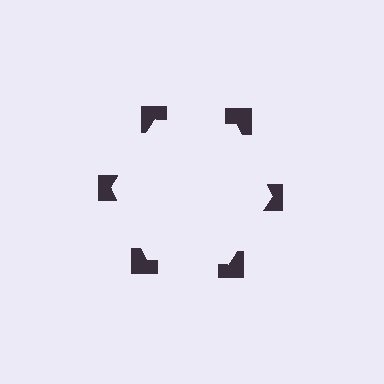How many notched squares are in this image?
There are 6 — one at each vertex of the illusory hexagon.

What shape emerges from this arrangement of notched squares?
An illusory hexagon — its edges are inferred from the aligned wedge cuts in the notched squares, not physically drawn.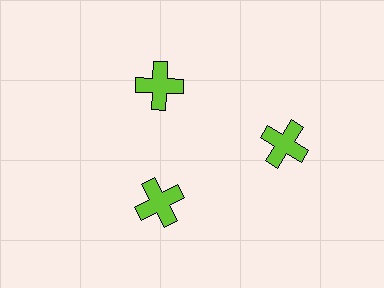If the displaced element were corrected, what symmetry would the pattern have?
It would have 3-fold rotational symmetry — the pattern would map onto itself every 120 degrees.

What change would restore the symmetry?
The symmetry would be restored by moving it inward, back onto the ring so that all 3 crosses sit at equal angles and equal distance from the center.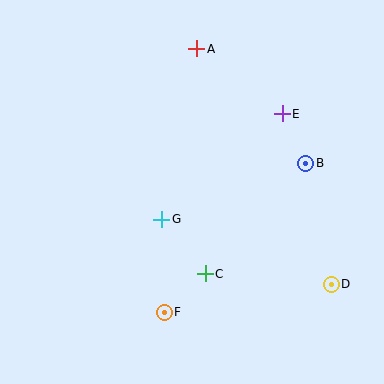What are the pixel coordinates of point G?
Point G is at (162, 219).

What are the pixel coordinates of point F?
Point F is at (164, 312).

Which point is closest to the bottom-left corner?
Point F is closest to the bottom-left corner.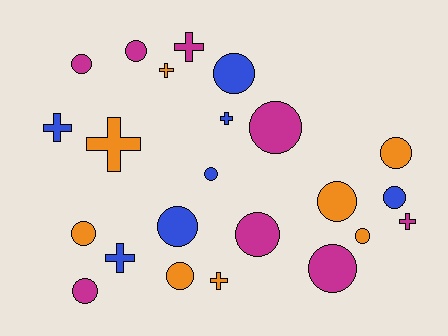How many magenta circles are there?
There are 6 magenta circles.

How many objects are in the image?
There are 23 objects.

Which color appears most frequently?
Magenta, with 8 objects.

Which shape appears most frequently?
Circle, with 15 objects.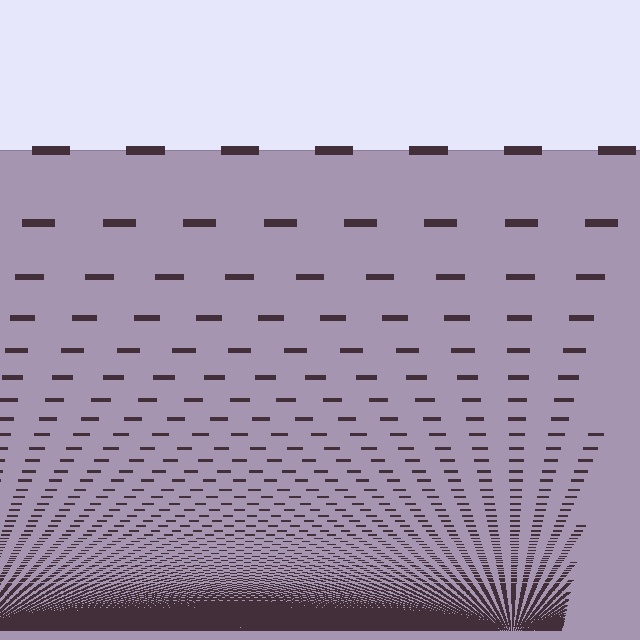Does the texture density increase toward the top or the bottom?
Density increases toward the bottom.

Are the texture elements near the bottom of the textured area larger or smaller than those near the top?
Smaller. The gradient is inverted — elements near the bottom are smaller and denser.